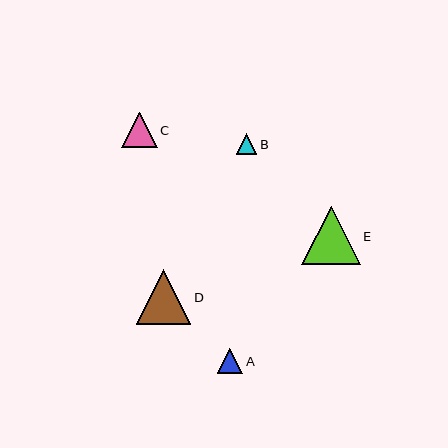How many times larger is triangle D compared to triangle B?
Triangle D is approximately 2.6 times the size of triangle B.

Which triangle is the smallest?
Triangle B is the smallest with a size of approximately 21 pixels.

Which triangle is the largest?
Triangle E is the largest with a size of approximately 58 pixels.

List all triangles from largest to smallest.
From largest to smallest: E, D, C, A, B.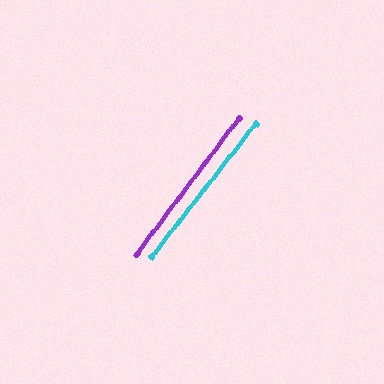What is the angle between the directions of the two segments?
Approximately 1 degree.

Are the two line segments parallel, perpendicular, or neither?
Parallel — their directions differ by only 1.1°.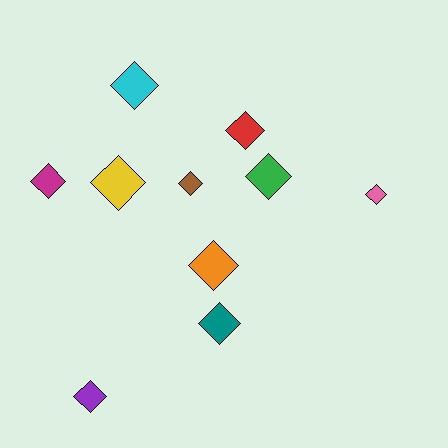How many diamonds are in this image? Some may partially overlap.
There are 10 diamonds.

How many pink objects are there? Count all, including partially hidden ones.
There is 1 pink object.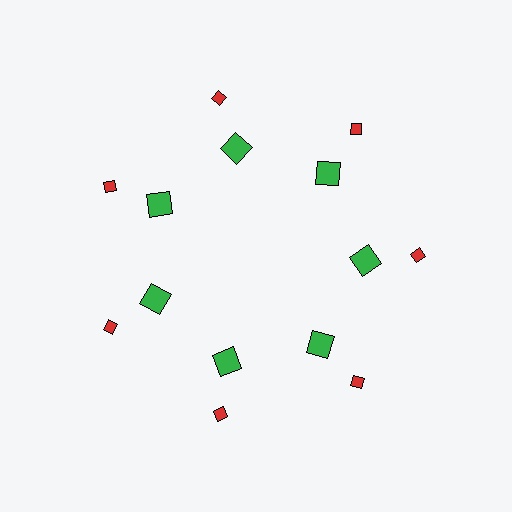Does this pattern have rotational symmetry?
Yes, this pattern has 7-fold rotational symmetry. It looks the same after rotating 51 degrees around the center.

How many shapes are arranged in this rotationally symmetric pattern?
There are 14 shapes, arranged in 7 groups of 2.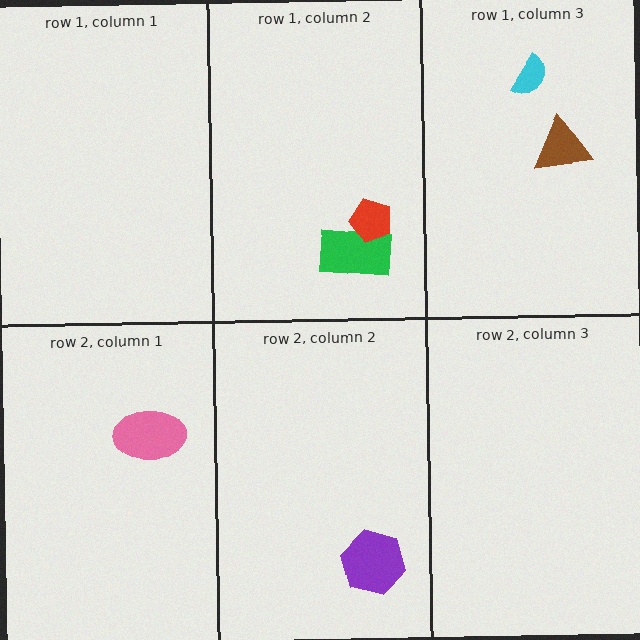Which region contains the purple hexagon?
The row 2, column 2 region.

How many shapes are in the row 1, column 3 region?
2.